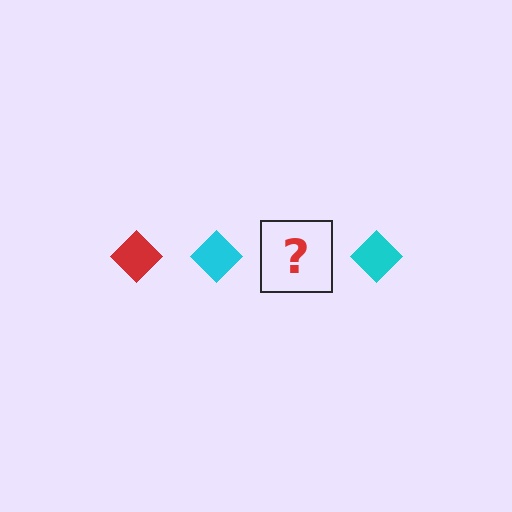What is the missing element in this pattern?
The missing element is a red diamond.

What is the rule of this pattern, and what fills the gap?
The rule is that the pattern cycles through red, cyan diamonds. The gap should be filled with a red diamond.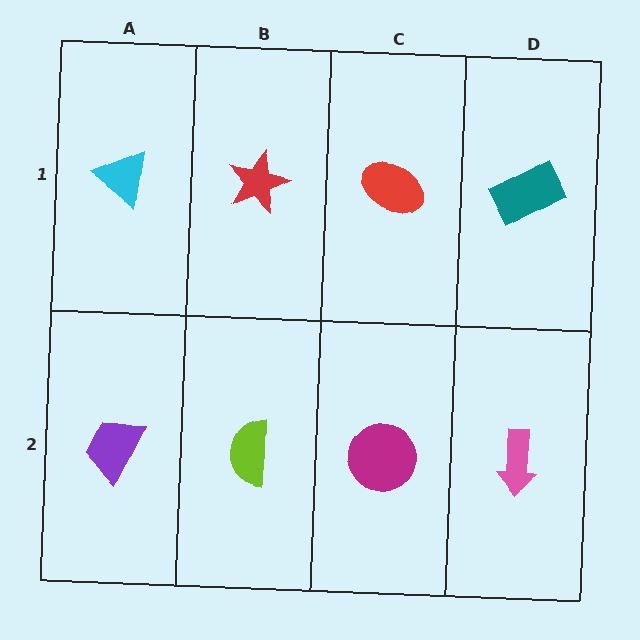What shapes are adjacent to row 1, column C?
A magenta circle (row 2, column C), a red star (row 1, column B), a teal rectangle (row 1, column D).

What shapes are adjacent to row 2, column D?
A teal rectangle (row 1, column D), a magenta circle (row 2, column C).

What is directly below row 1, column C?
A magenta circle.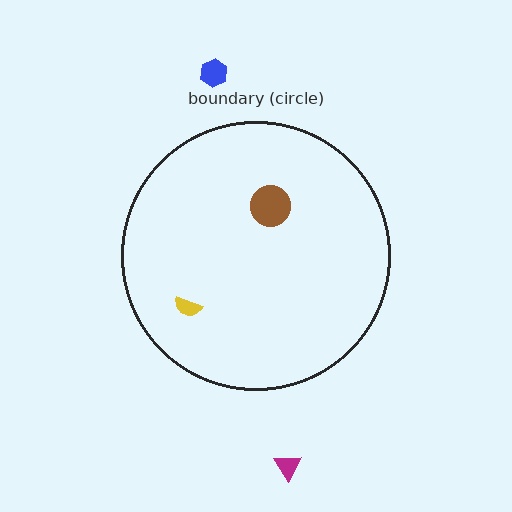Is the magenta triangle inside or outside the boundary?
Outside.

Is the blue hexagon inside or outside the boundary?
Outside.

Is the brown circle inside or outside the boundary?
Inside.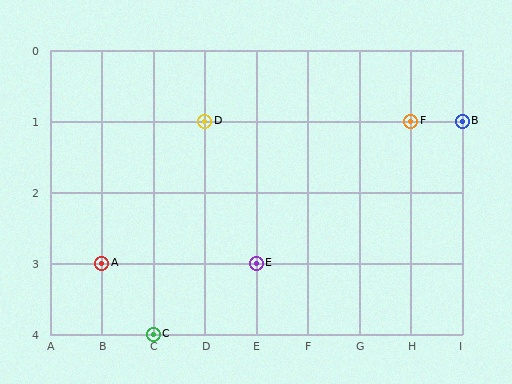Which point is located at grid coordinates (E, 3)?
Point E is at (E, 3).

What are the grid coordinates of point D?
Point D is at grid coordinates (D, 1).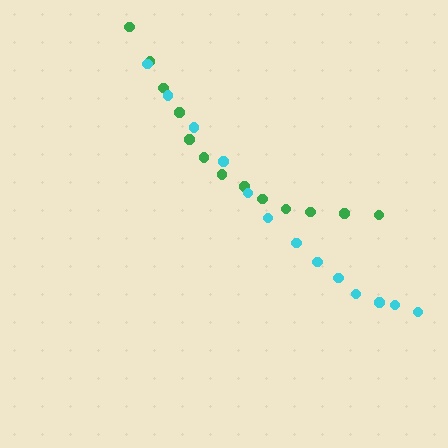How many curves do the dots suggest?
There are 2 distinct paths.